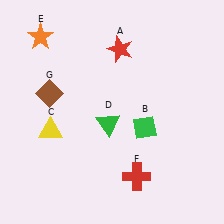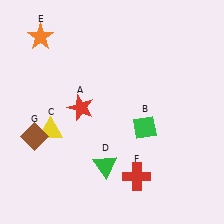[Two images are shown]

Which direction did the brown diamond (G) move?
The brown diamond (G) moved down.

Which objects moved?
The objects that moved are: the red star (A), the green triangle (D), the brown diamond (G).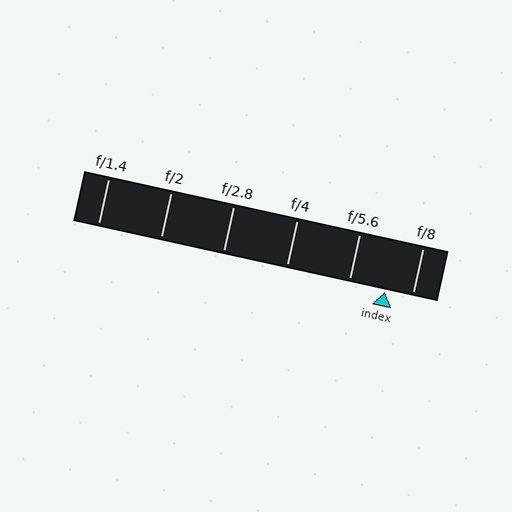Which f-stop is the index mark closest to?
The index mark is closest to f/8.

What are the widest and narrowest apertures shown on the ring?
The widest aperture shown is f/1.4 and the narrowest is f/8.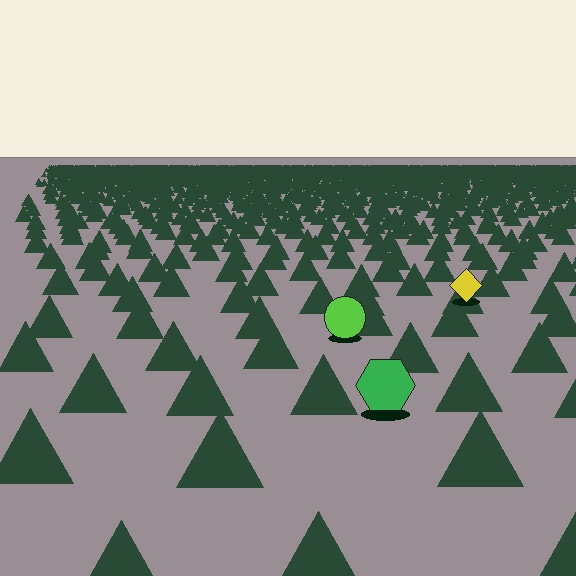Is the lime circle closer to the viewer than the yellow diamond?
Yes. The lime circle is closer — you can tell from the texture gradient: the ground texture is coarser near it.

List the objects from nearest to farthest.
From nearest to farthest: the green hexagon, the lime circle, the yellow diamond.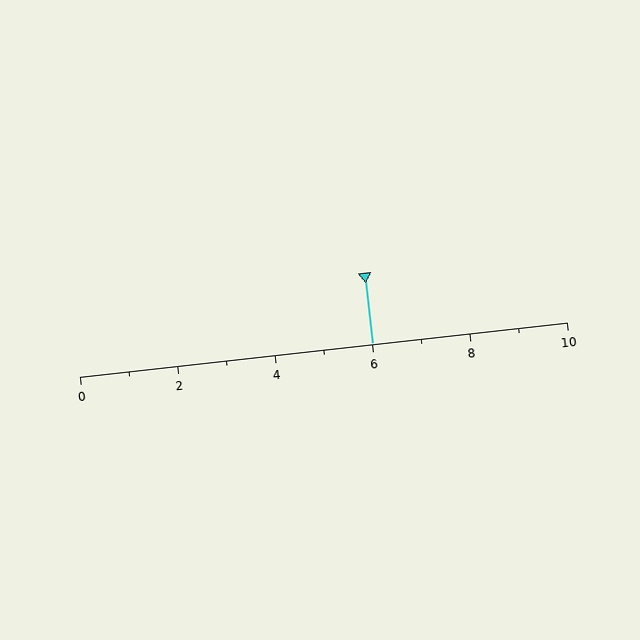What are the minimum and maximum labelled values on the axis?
The axis runs from 0 to 10.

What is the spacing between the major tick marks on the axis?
The major ticks are spaced 2 apart.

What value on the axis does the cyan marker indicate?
The marker indicates approximately 6.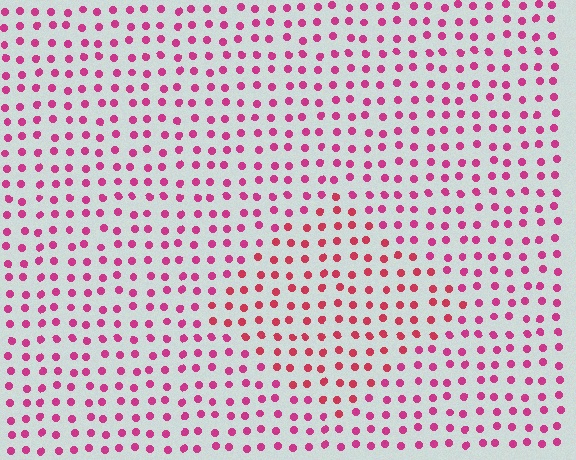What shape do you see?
I see a diamond.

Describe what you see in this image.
The image is filled with small magenta elements in a uniform arrangement. A diamond-shaped region is visible where the elements are tinted to a slightly different hue, forming a subtle color boundary.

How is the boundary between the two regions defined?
The boundary is defined purely by a slight shift in hue (about 22 degrees). Spacing, size, and orientation are identical on both sides.